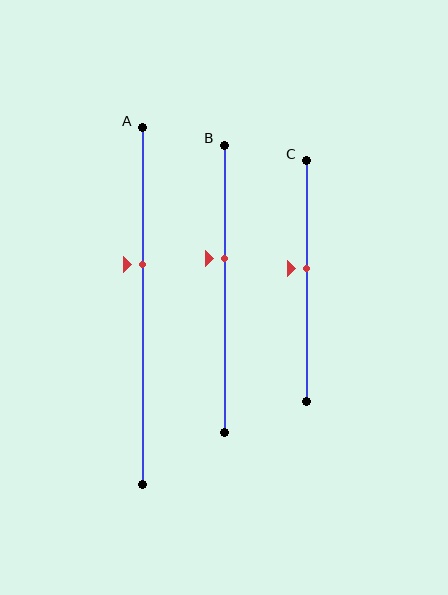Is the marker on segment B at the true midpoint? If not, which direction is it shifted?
No, the marker on segment B is shifted upward by about 11% of the segment length.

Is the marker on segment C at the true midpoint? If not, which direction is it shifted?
No, the marker on segment C is shifted upward by about 5% of the segment length.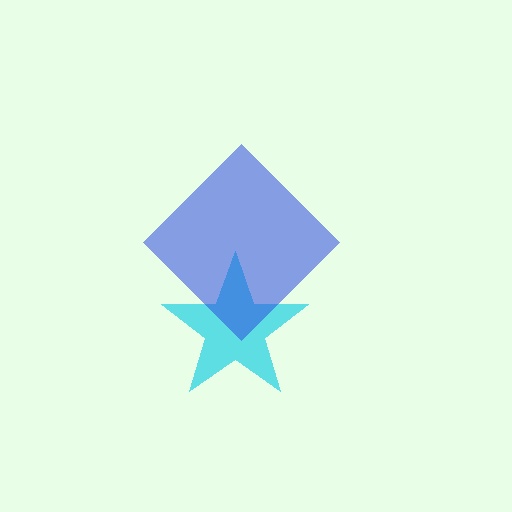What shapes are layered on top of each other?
The layered shapes are: a cyan star, a blue diamond.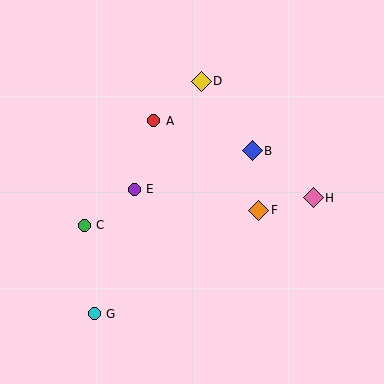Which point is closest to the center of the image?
Point E at (134, 189) is closest to the center.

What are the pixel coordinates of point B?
Point B is at (252, 151).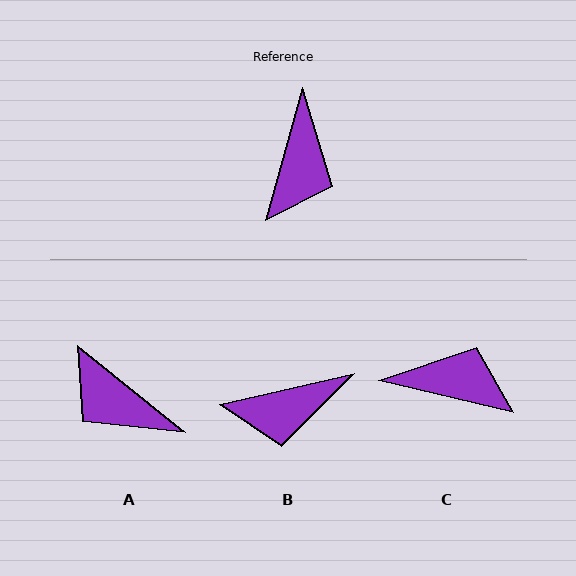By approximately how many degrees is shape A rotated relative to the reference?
Approximately 113 degrees clockwise.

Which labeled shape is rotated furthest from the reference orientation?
A, about 113 degrees away.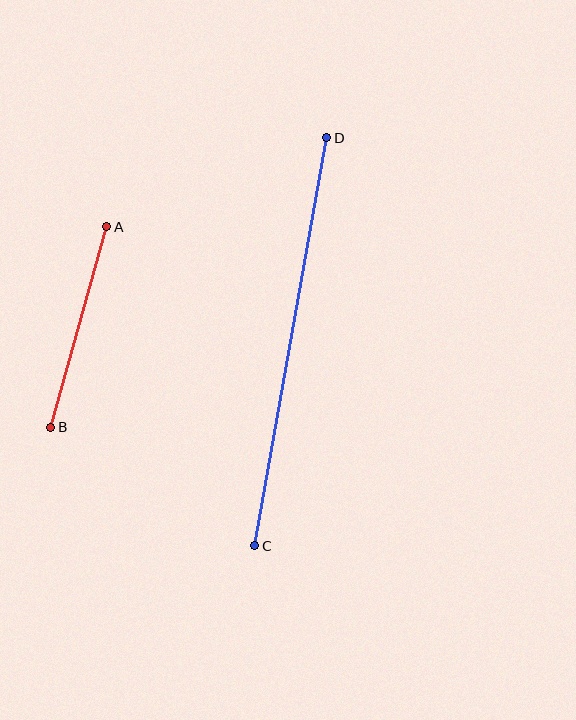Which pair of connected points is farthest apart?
Points C and D are farthest apart.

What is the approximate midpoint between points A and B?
The midpoint is at approximately (79, 327) pixels.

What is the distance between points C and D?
The distance is approximately 414 pixels.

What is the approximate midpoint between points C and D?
The midpoint is at approximately (291, 342) pixels.